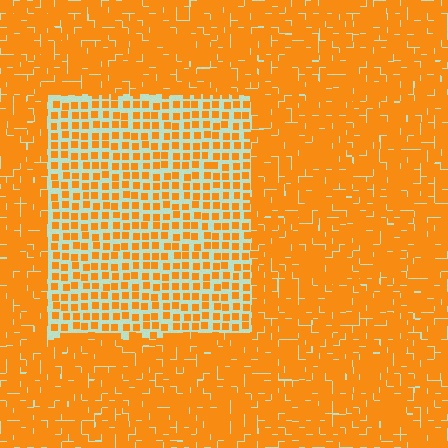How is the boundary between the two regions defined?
The boundary is defined by a change in element density (approximately 2.2x ratio). All elements are the same color, size, and shape.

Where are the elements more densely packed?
The elements are more densely packed outside the rectangle boundary.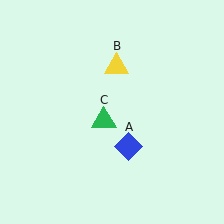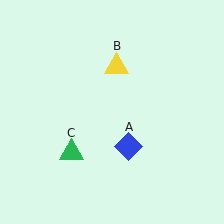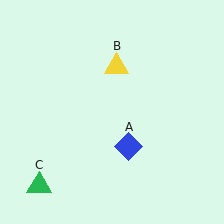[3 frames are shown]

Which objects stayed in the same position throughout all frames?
Blue diamond (object A) and yellow triangle (object B) remained stationary.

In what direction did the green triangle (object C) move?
The green triangle (object C) moved down and to the left.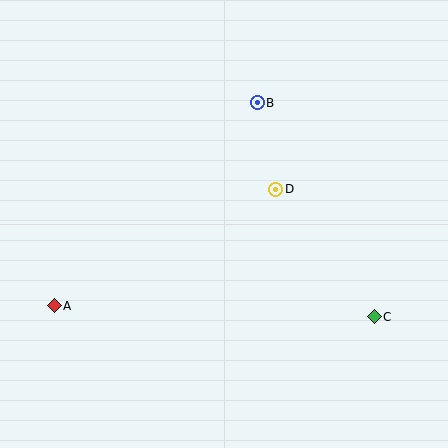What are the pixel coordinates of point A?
Point A is at (54, 306).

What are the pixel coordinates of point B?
Point B is at (257, 103).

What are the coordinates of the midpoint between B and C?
The midpoint between B and C is at (316, 210).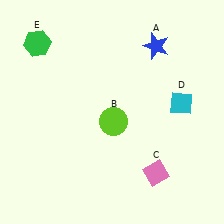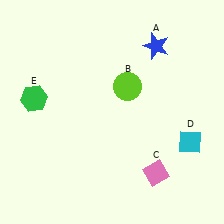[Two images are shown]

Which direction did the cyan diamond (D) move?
The cyan diamond (D) moved down.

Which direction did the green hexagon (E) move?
The green hexagon (E) moved down.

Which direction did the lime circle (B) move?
The lime circle (B) moved up.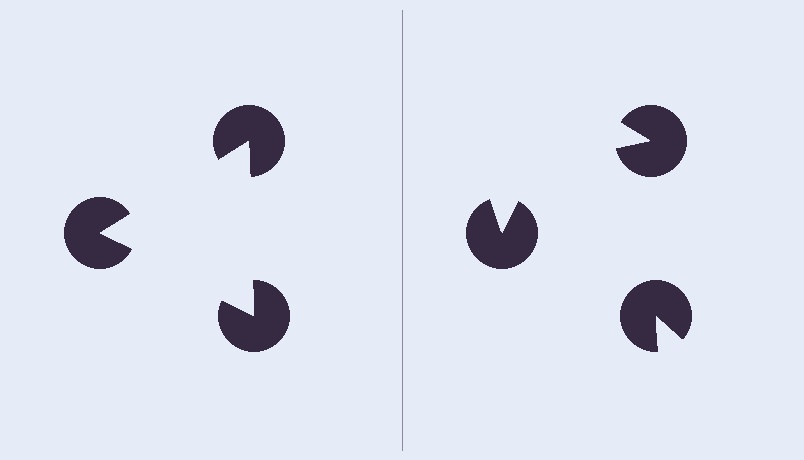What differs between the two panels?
The pac-man discs are positioned identically on both sides; only the wedge orientations differ. On the left they align to a triangle; on the right they are misaligned.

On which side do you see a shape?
An illusory triangle appears on the left side. On the right side the wedge cuts are rotated, so no coherent shape forms.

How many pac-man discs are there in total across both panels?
6 — 3 on each side.